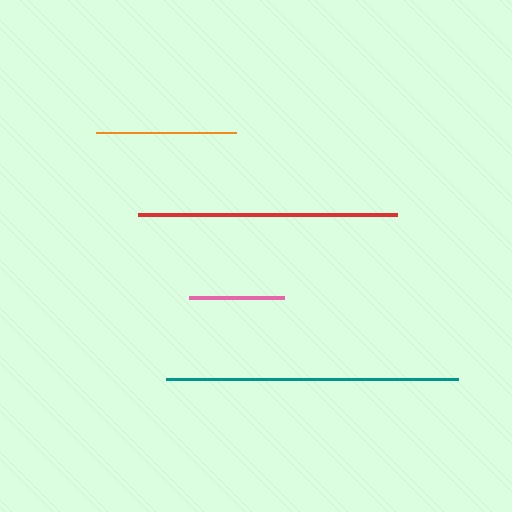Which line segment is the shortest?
The pink line is the shortest at approximately 95 pixels.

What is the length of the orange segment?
The orange segment is approximately 140 pixels long.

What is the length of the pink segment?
The pink segment is approximately 95 pixels long.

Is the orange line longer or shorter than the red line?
The red line is longer than the orange line.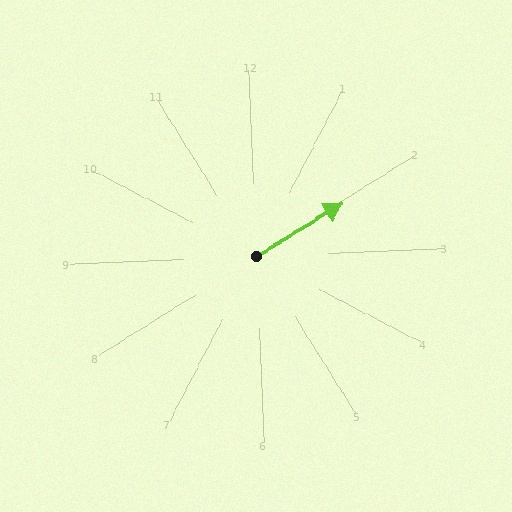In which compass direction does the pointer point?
Northeast.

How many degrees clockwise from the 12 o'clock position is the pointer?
Approximately 61 degrees.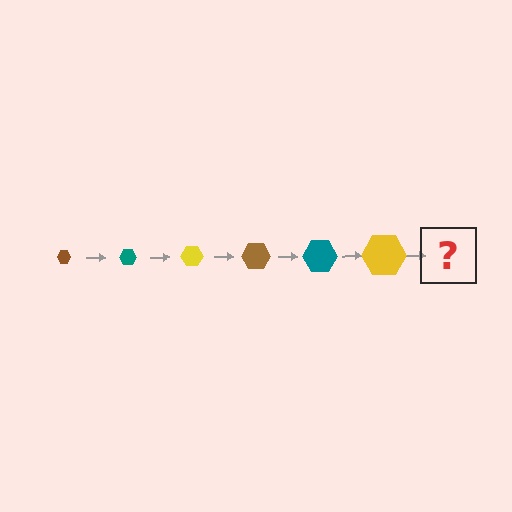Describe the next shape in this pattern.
It should be a brown hexagon, larger than the previous one.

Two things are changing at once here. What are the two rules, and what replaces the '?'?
The two rules are that the hexagon grows larger each step and the color cycles through brown, teal, and yellow. The '?' should be a brown hexagon, larger than the previous one.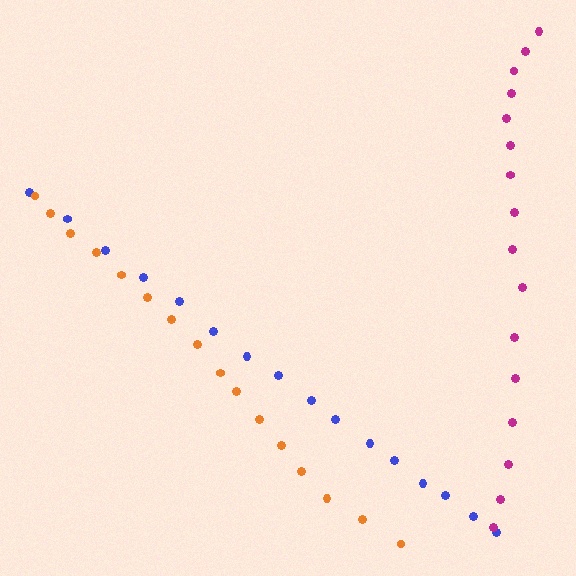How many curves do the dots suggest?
There are 3 distinct paths.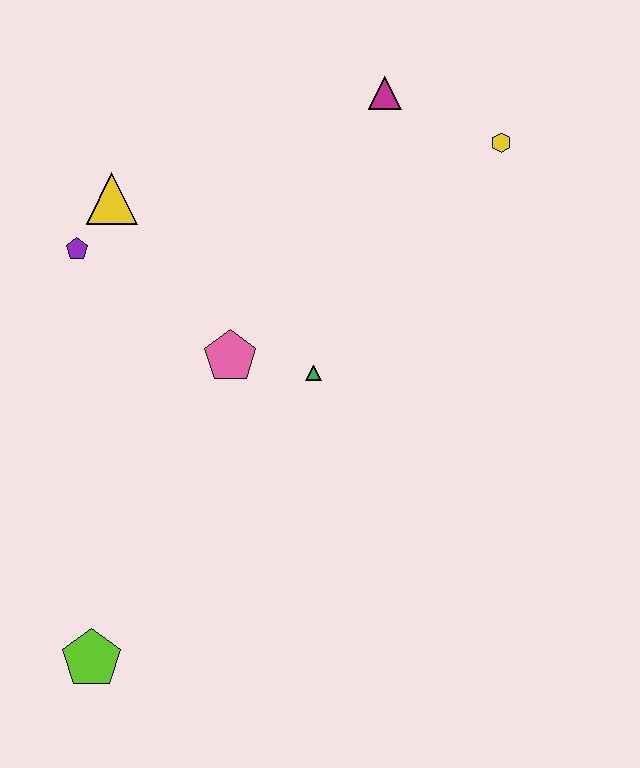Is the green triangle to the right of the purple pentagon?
Yes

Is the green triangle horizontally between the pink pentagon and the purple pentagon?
No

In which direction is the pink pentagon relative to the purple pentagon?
The pink pentagon is to the right of the purple pentagon.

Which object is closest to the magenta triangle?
The yellow hexagon is closest to the magenta triangle.